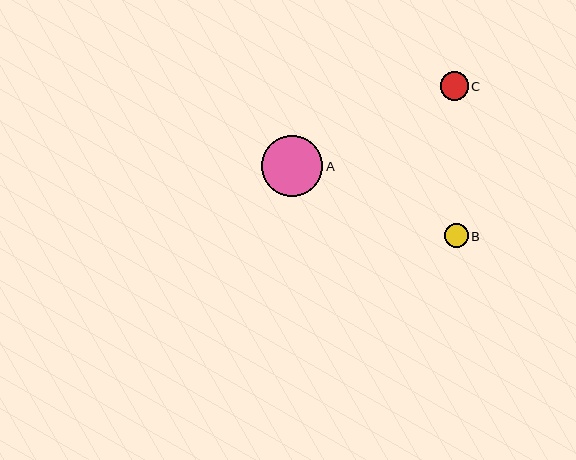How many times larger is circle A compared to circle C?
Circle A is approximately 2.2 times the size of circle C.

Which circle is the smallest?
Circle B is the smallest with a size of approximately 23 pixels.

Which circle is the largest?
Circle A is the largest with a size of approximately 61 pixels.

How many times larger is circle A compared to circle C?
Circle A is approximately 2.2 times the size of circle C.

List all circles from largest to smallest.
From largest to smallest: A, C, B.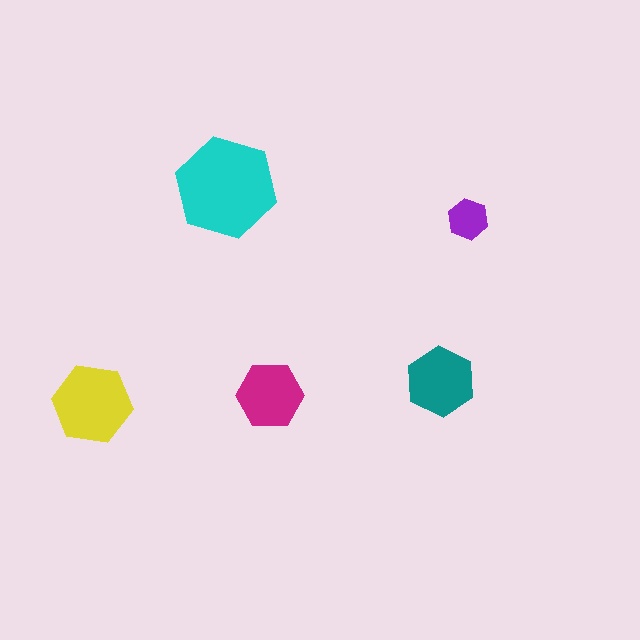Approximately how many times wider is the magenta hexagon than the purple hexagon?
About 1.5 times wider.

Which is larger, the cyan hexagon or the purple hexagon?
The cyan one.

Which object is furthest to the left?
The yellow hexagon is leftmost.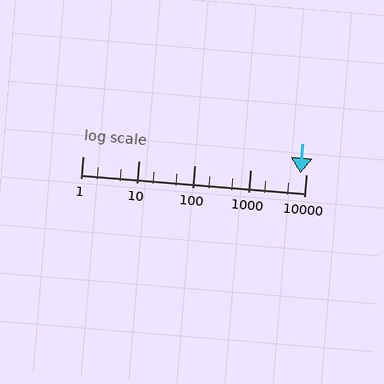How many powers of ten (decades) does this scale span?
The scale spans 4 decades, from 1 to 10000.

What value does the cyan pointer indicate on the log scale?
The pointer indicates approximately 8000.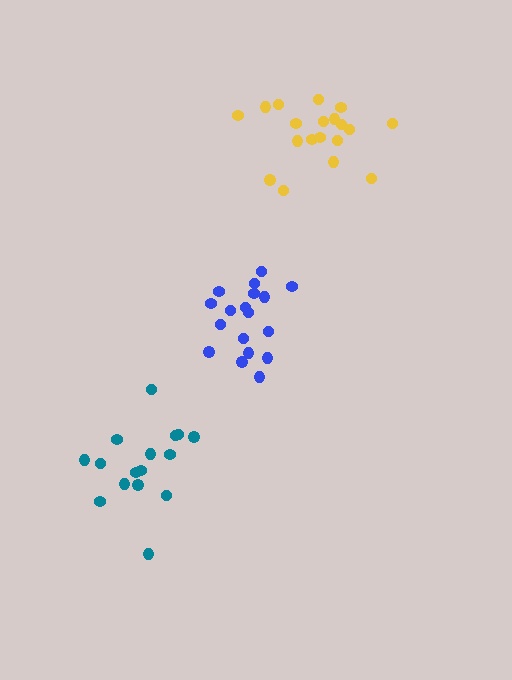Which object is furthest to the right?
The yellow cluster is rightmost.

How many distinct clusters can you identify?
There are 3 distinct clusters.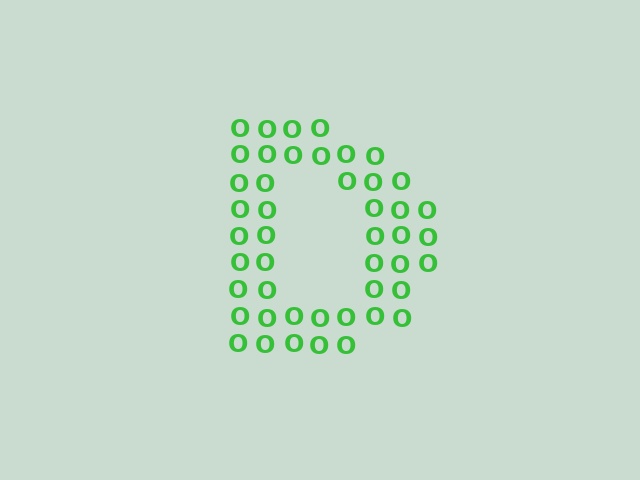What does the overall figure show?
The overall figure shows the letter D.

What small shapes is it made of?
It is made of small letter O's.